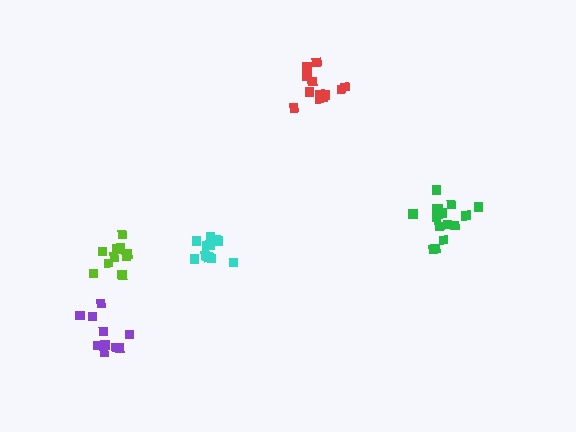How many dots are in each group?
Group 1: 10 dots, Group 2: 11 dots, Group 3: 12 dots, Group 4: 12 dots, Group 5: 15 dots (60 total).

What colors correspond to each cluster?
The clusters are colored: purple, lime, cyan, red, green.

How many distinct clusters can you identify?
There are 5 distinct clusters.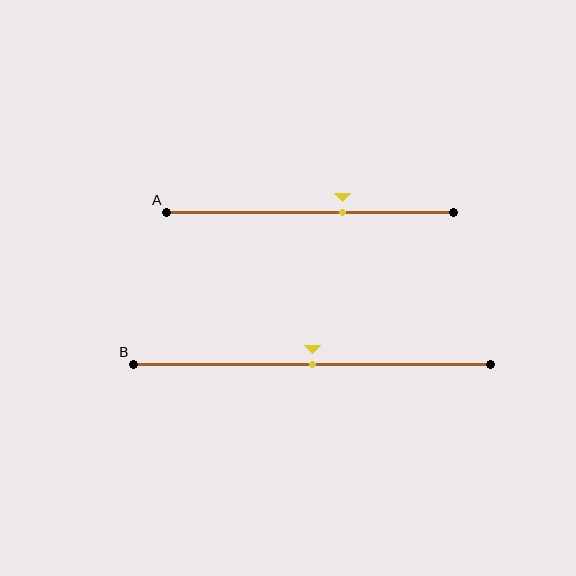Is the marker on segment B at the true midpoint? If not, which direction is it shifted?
Yes, the marker on segment B is at the true midpoint.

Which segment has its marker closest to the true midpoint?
Segment B has its marker closest to the true midpoint.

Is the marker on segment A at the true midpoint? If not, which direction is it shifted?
No, the marker on segment A is shifted to the right by about 12% of the segment length.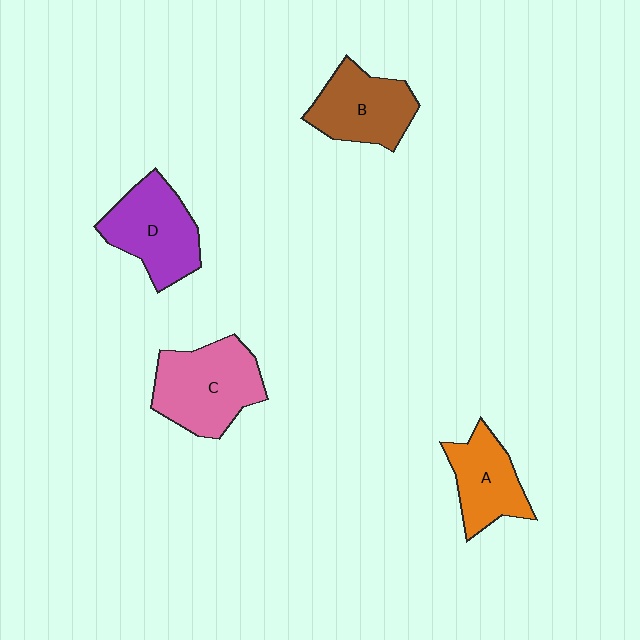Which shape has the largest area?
Shape C (pink).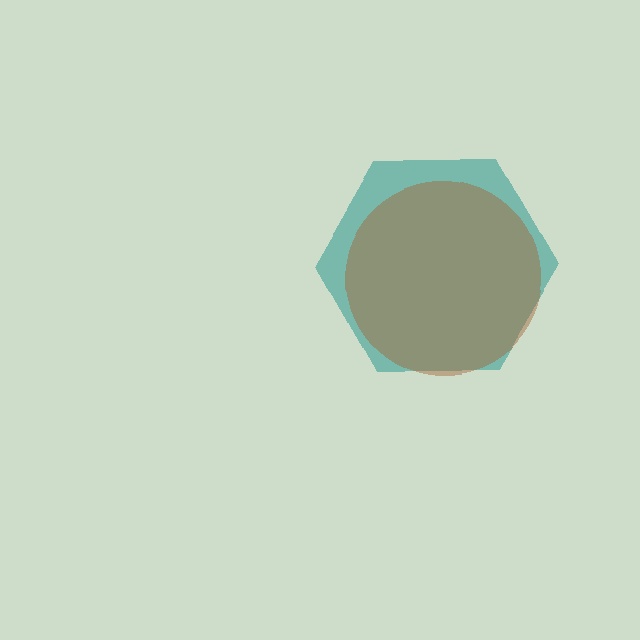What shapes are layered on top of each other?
The layered shapes are: a teal hexagon, a brown circle.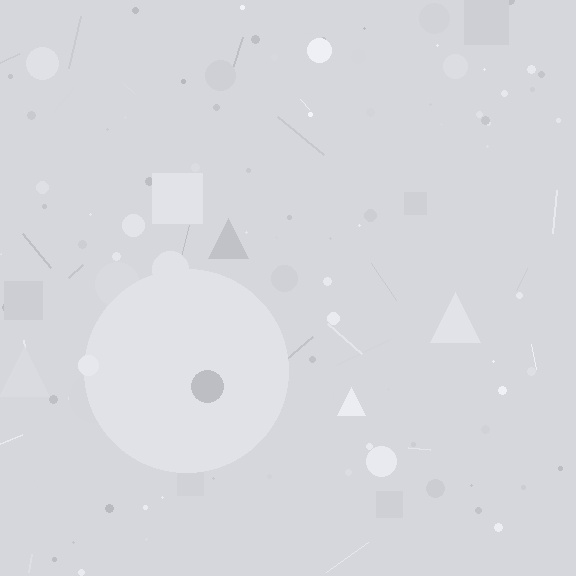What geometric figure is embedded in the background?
A circle is embedded in the background.